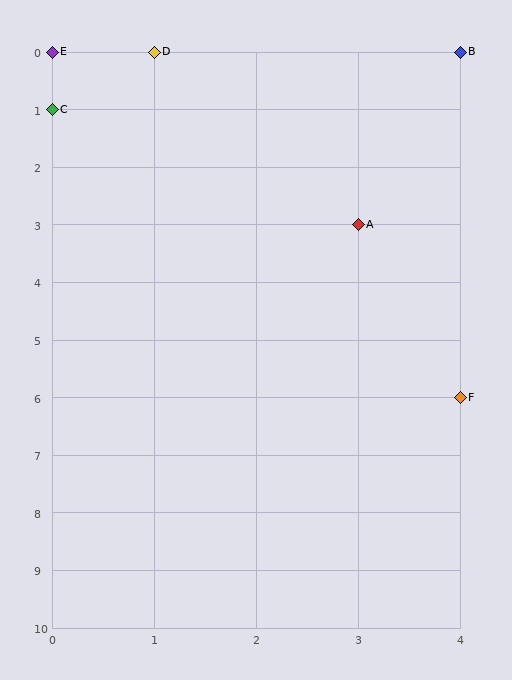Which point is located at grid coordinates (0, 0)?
Point E is at (0, 0).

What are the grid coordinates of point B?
Point B is at grid coordinates (4, 0).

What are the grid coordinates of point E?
Point E is at grid coordinates (0, 0).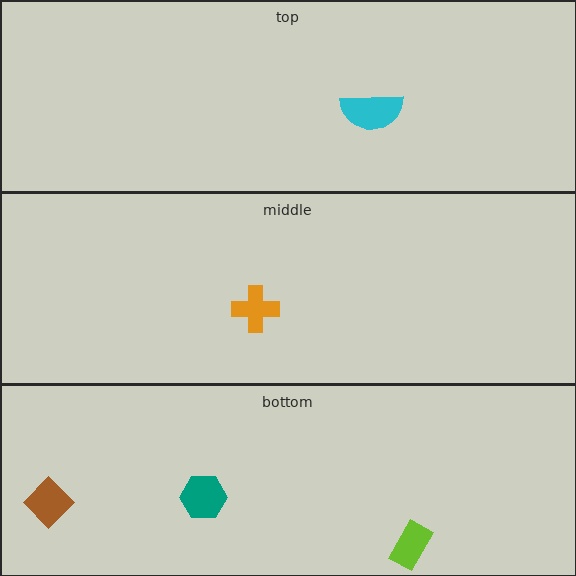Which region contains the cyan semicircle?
The top region.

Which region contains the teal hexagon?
The bottom region.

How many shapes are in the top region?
1.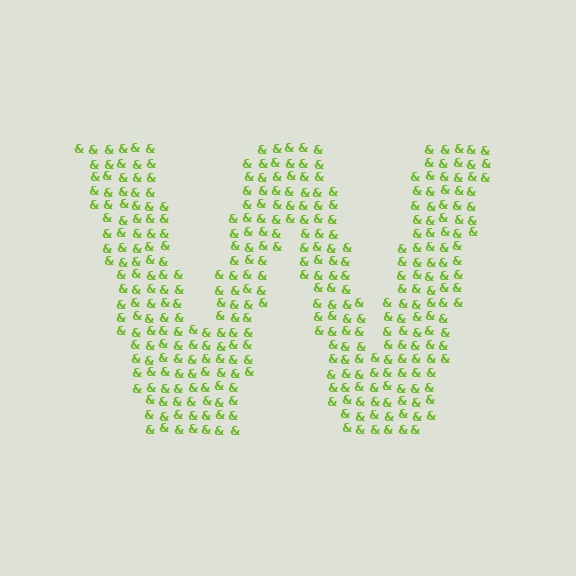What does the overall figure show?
The overall figure shows the letter W.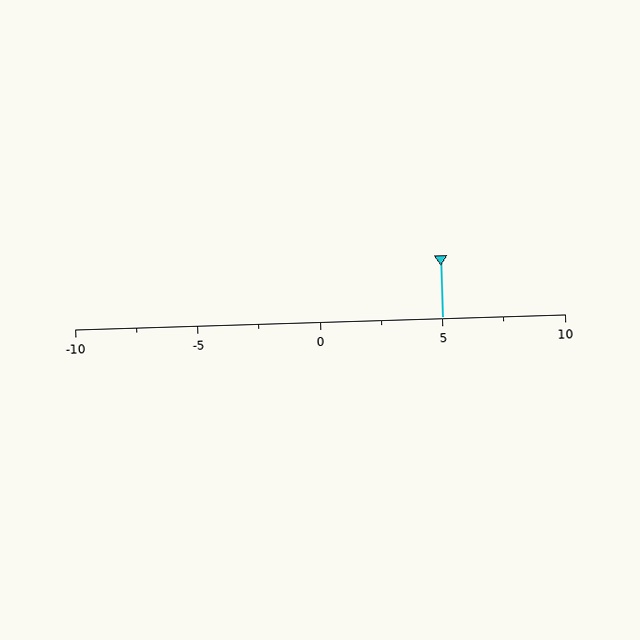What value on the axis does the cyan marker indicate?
The marker indicates approximately 5.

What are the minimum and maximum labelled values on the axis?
The axis runs from -10 to 10.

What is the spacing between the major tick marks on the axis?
The major ticks are spaced 5 apart.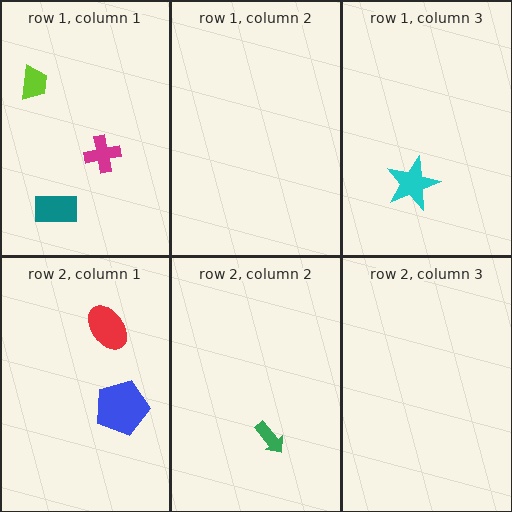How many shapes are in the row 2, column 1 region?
2.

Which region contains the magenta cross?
The row 1, column 1 region.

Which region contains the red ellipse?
The row 2, column 1 region.